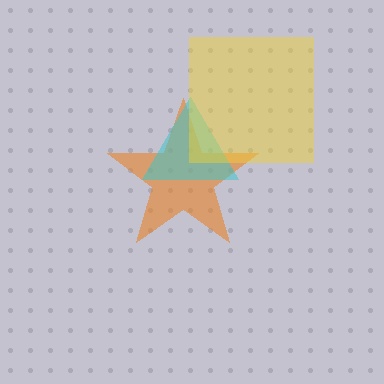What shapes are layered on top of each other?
The layered shapes are: an orange star, a cyan triangle, a yellow square.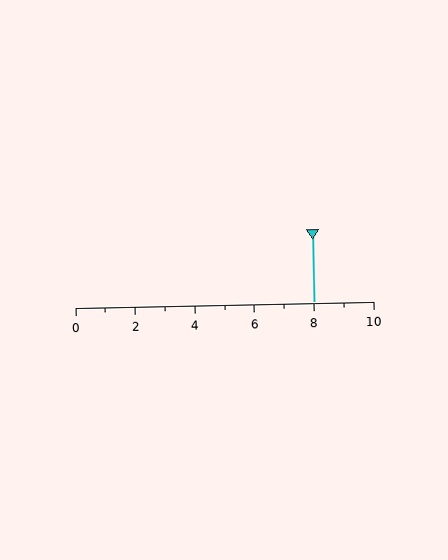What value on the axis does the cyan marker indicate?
The marker indicates approximately 8.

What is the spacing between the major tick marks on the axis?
The major ticks are spaced 2 apart.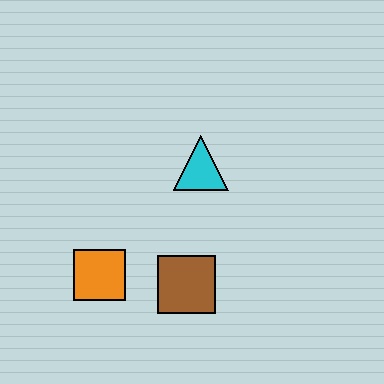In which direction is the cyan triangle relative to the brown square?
The cyan triangle is above the brown square.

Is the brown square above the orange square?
No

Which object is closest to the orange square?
The brown square is closest to the orange square.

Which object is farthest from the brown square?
The cyan triangle is farthest from the brown square.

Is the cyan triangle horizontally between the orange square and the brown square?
No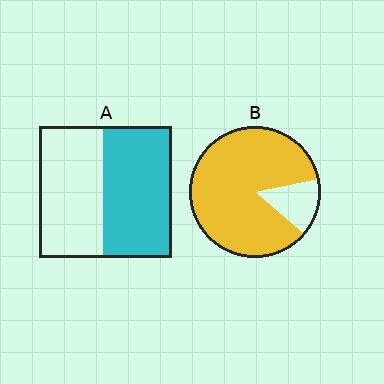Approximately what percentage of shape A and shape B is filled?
A is approximately 50% and B is approximately 85%.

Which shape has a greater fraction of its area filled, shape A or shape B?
Shape B.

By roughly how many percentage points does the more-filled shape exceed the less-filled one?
By roughly 35 percentage points (B over A).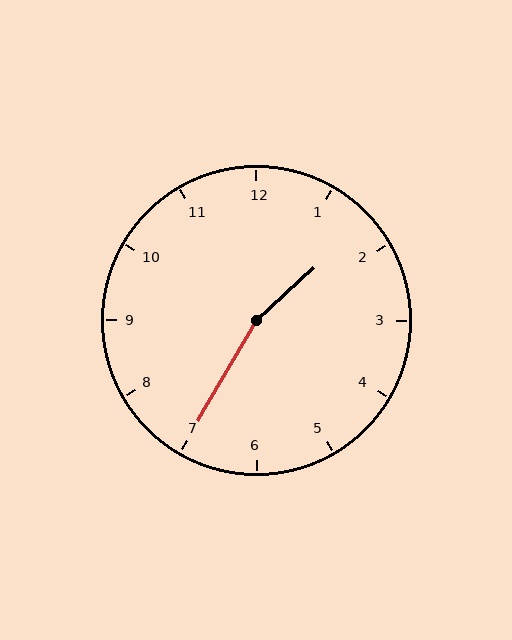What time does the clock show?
1:35.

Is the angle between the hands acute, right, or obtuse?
It is obtuse.